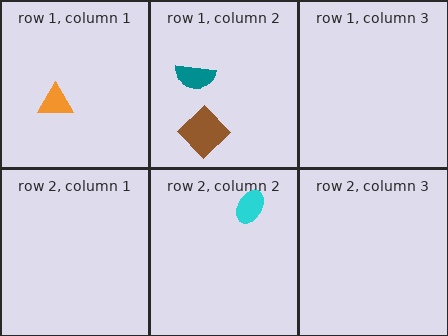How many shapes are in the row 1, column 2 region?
2.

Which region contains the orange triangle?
The row 1, column 1 region.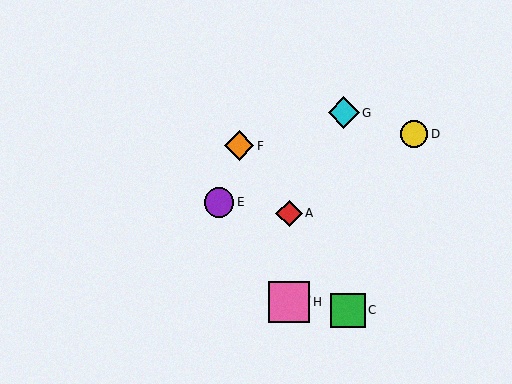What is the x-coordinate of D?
Object D is at x≈414.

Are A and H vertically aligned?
Yes, both are at x≈289.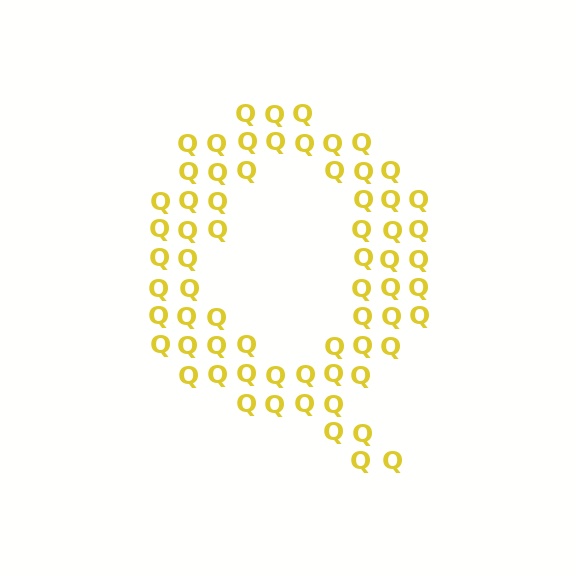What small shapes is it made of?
It is made of small letter Q's.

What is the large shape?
The large shape is the letter Q.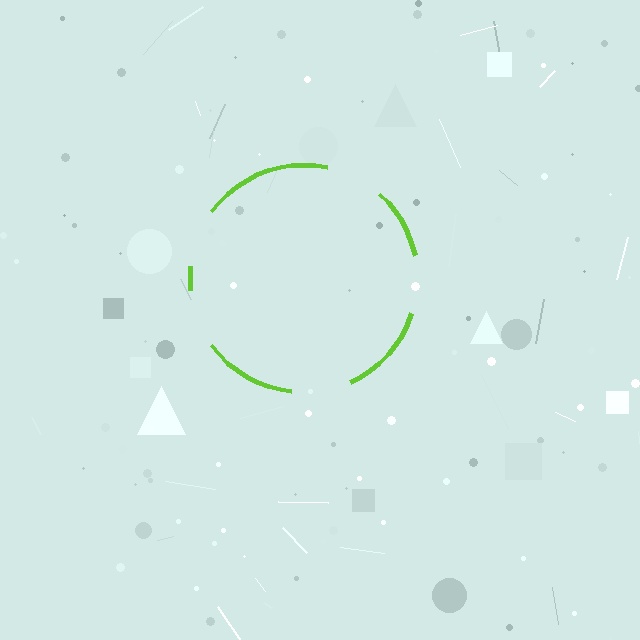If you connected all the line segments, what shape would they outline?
They would outline a circle.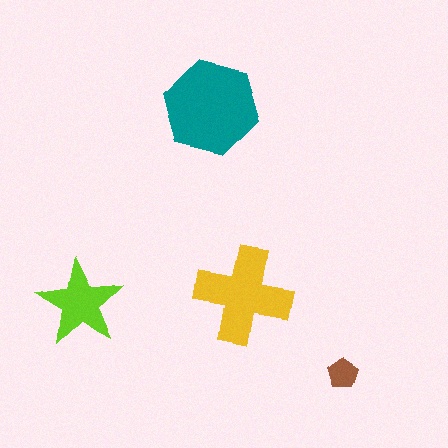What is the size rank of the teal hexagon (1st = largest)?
1st.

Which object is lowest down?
The brown pentagon is bottommost.